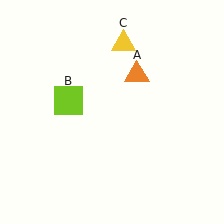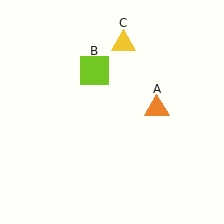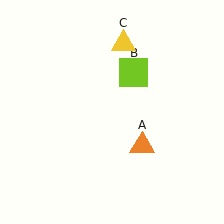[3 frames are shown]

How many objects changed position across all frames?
2 objects changed position: orange triangle (object A), lime square (object B).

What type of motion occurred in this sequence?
The orange triangle (object A), lime square (object B) rotated clockwise around the center of the scene.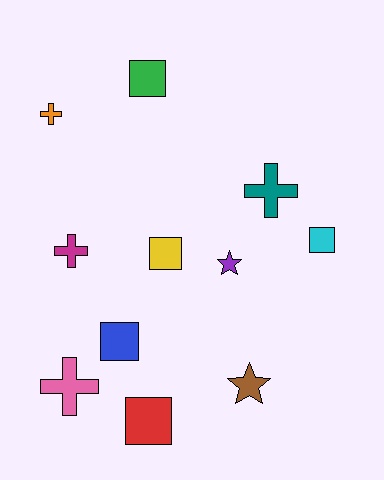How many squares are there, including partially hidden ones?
There are 5 squares.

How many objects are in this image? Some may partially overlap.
There are 11 objects.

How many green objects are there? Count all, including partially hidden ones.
There is 1 green object.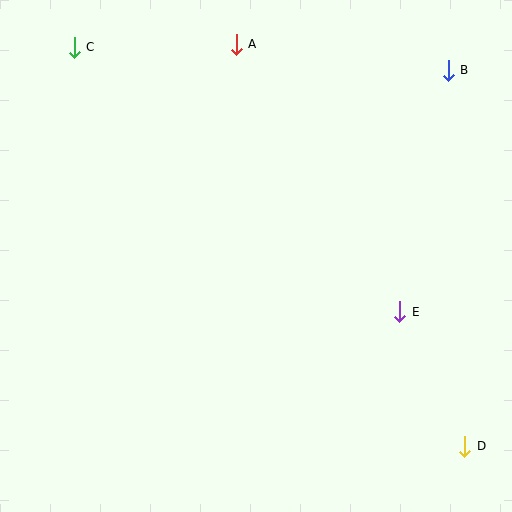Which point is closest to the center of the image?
Point E at (400, 312) is closest to the center.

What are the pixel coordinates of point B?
Point B is at (448, 70).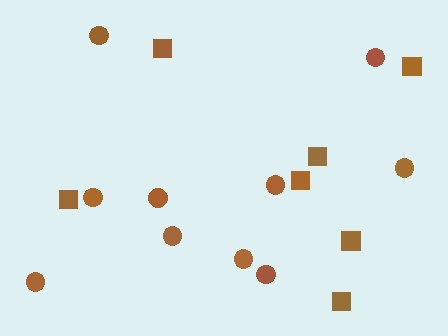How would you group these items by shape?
There are 2 groups: one group of circles (10) and one group of squares (7).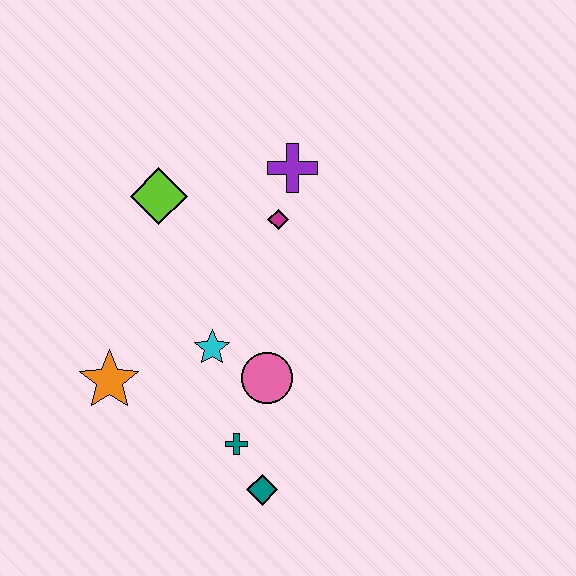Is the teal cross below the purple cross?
Yes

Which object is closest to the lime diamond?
The magenta diamond is closest to the lime diamond.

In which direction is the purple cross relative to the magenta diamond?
The purple cross is above the magenta diamond.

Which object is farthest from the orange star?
The purple cross is farthest from the orange star.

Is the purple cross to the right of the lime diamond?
Yes